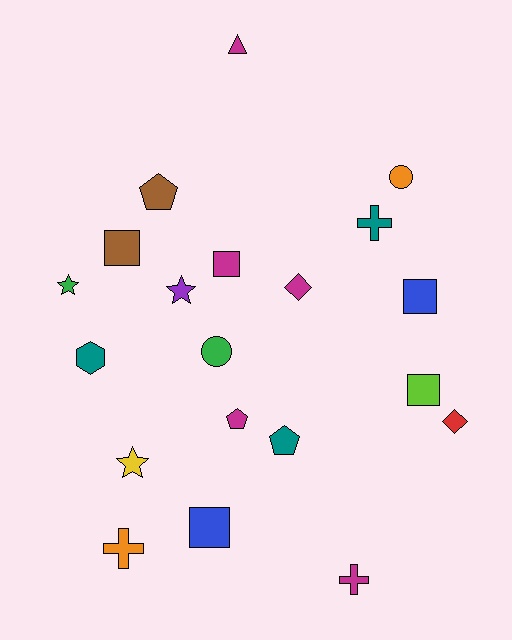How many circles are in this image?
There are 2 circles.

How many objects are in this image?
There are 20 objects.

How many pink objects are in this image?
There are no pink objects.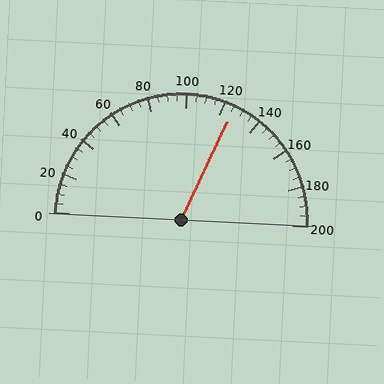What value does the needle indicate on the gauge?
The needle indicates approximately 125.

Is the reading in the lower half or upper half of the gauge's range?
The reading is in the upper half of the range (0 to 200).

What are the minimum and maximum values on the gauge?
The gauge ranges from 0 to 200.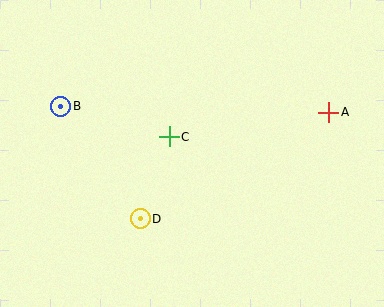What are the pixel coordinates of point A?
Point A is at (329, 112).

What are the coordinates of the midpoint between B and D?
The midpoint between B and D is at (101, 163).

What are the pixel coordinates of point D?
Point D is at (140, 219).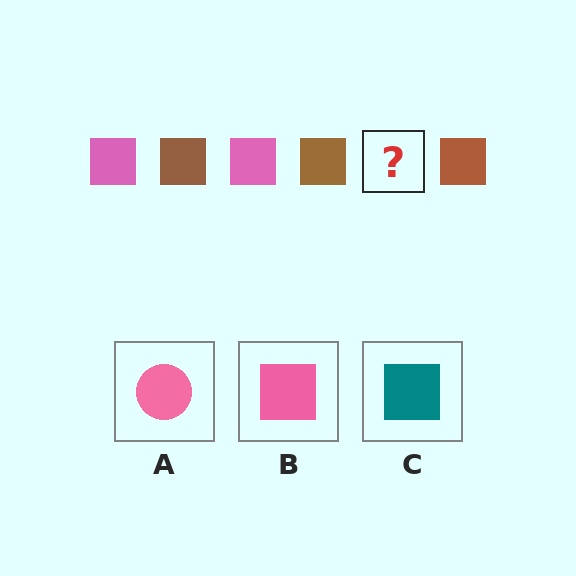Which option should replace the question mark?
Option B.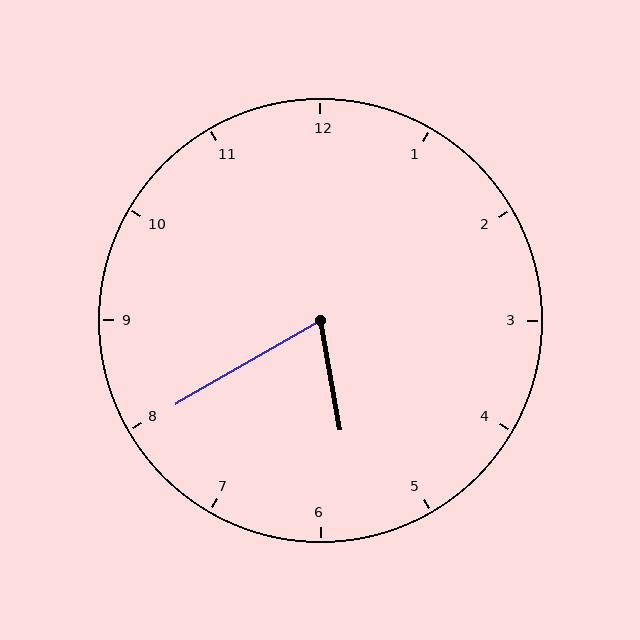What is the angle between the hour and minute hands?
Approximately 70 degrees.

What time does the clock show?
5:40.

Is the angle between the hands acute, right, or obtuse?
It is acute.